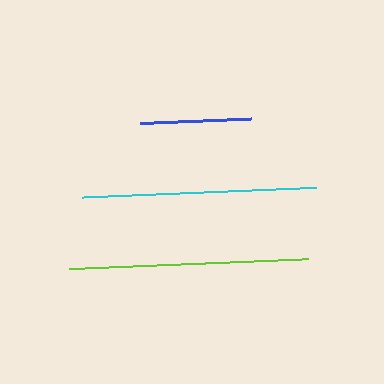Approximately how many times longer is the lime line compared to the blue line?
The lime line is approximately 2.2 times the length of the blue line.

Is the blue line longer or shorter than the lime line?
The lime line is longer than the blue line.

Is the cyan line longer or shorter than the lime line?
The lime line is longer than the cyan line.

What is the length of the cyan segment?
The cyan segment is approximately 234 pixels long.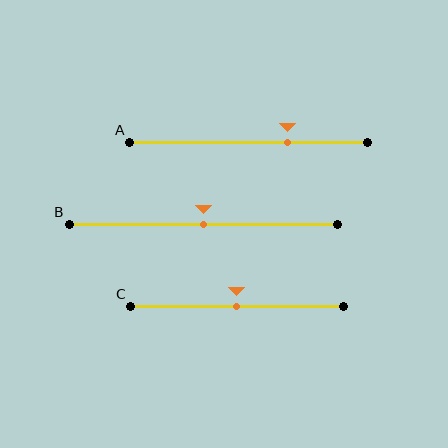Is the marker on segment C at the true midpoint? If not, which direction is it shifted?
Yes, the marker on segment C is at the true midpoint.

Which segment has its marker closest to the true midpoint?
Segment B has its marker closest to the true midpoint.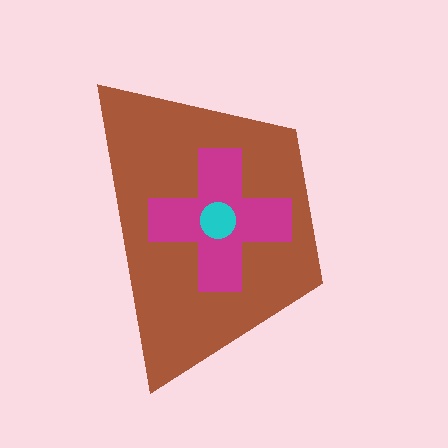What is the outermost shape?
The brown trapezoid.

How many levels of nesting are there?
3.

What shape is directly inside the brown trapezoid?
The magenta cross.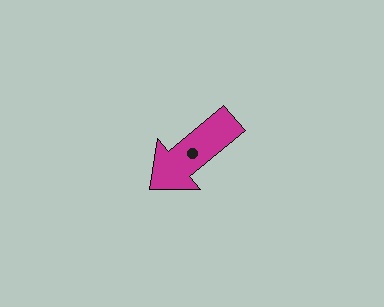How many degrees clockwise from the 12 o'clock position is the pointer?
Approximately 230 degrees.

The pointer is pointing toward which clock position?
Roughly 8 o'clock.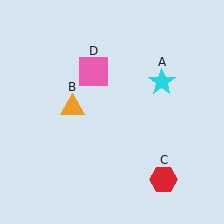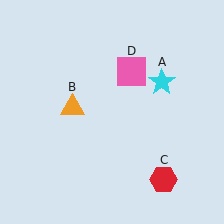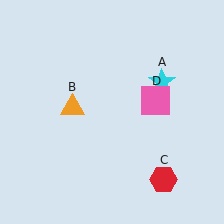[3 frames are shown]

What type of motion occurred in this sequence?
The pink square (object D) rotated clockwise around the center of the scene.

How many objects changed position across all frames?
1 object changed position: pink square (object D).